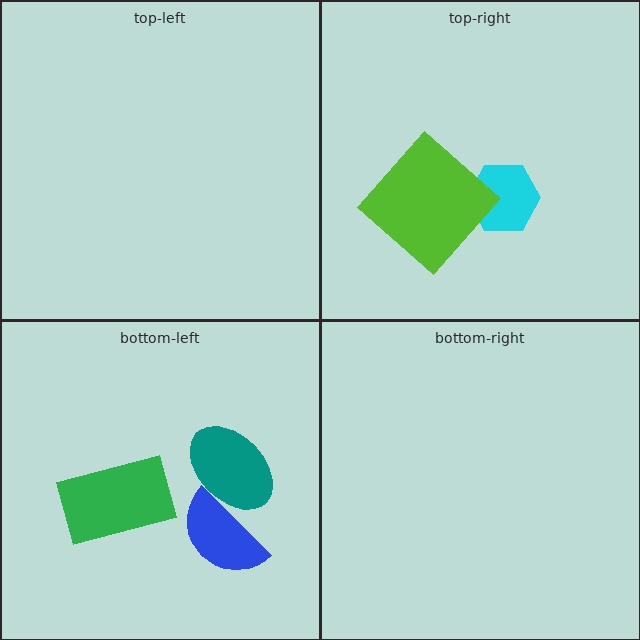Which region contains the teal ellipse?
The bottom-left region.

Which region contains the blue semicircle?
The bottom-left region.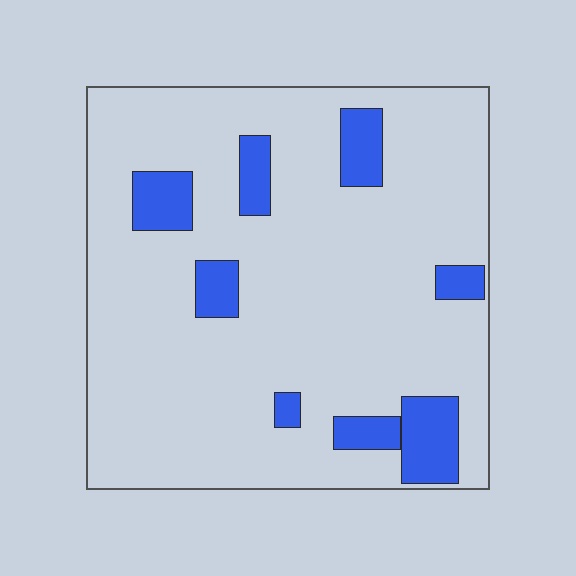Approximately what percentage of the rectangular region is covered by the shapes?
Approximately 15%.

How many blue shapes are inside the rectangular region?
8.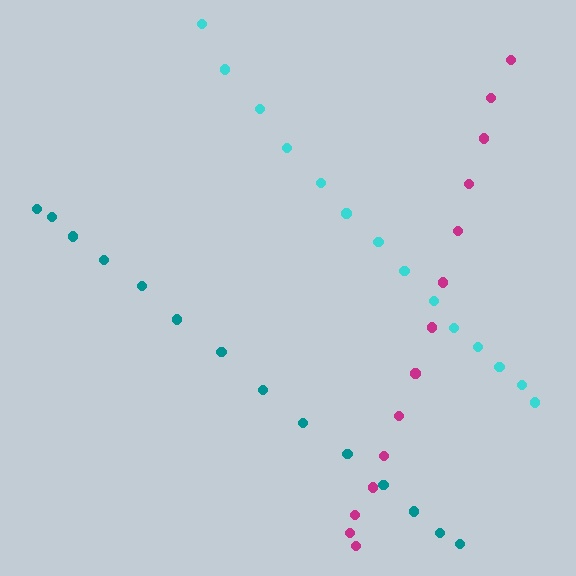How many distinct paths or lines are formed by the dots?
There are 3 distinct paths.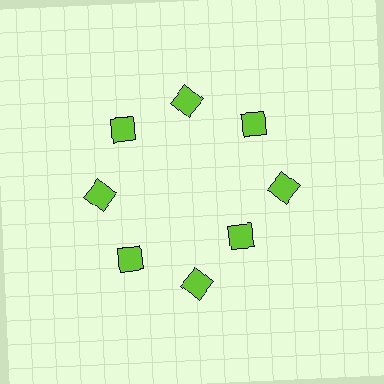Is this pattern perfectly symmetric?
No. The 8 lime diamonds are arranged in a ring, but one element near the 4 o'clock position is pulled inward toward the center, breaking the 8-fold rotational symmetry.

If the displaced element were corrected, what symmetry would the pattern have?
It would have 8-fold rotational symmetry — the pattern would map onto itself every 45 degrees.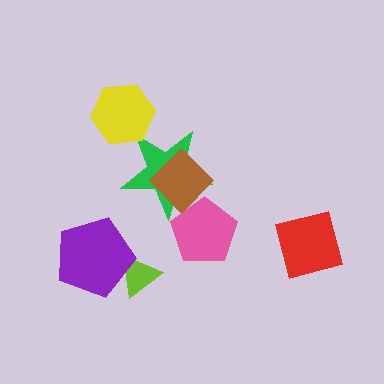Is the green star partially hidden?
Yes, it is partially covered by another shape.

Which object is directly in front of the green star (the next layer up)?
The brown diamond is directly in front of the green star.